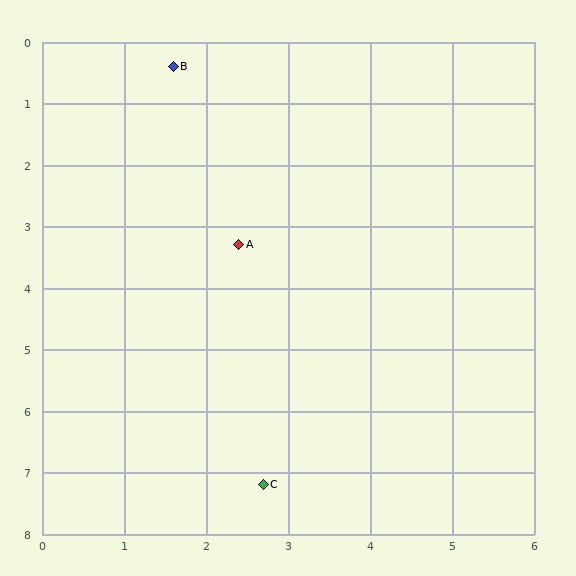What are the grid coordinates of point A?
Point A is at approximately (2.4, 3.3).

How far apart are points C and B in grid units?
Points C and B are about 6.9 grid units apart.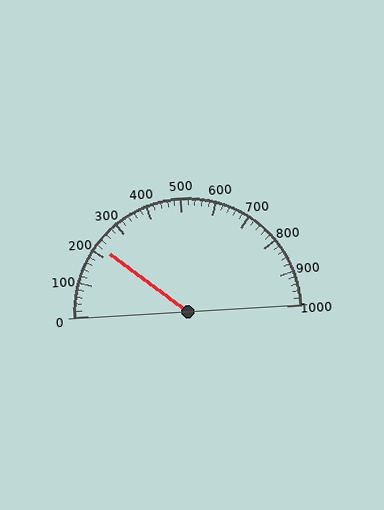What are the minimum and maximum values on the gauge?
The gauge ranges from 0 to 1000.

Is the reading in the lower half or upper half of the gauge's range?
The reading is in the lower half of the range (0 to 1000).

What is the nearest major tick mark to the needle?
The nearest major tick mark is 200.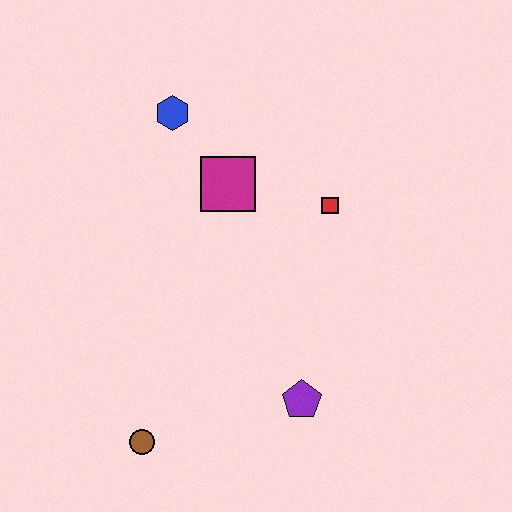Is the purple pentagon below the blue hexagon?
Yes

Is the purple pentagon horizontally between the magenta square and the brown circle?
No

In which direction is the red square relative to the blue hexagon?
The red square is to the right of the blue hexagon.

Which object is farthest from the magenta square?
The brown circle is farthest from the magenta square.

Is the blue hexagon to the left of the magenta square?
Yes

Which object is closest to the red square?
The magenta square is closest to the red square.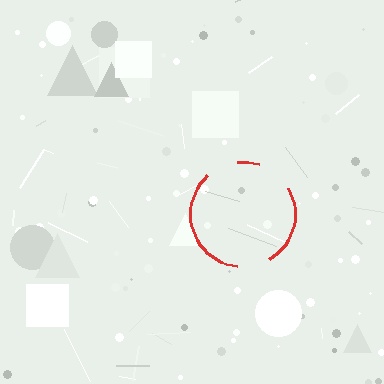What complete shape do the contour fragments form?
The contour fragments form a circle.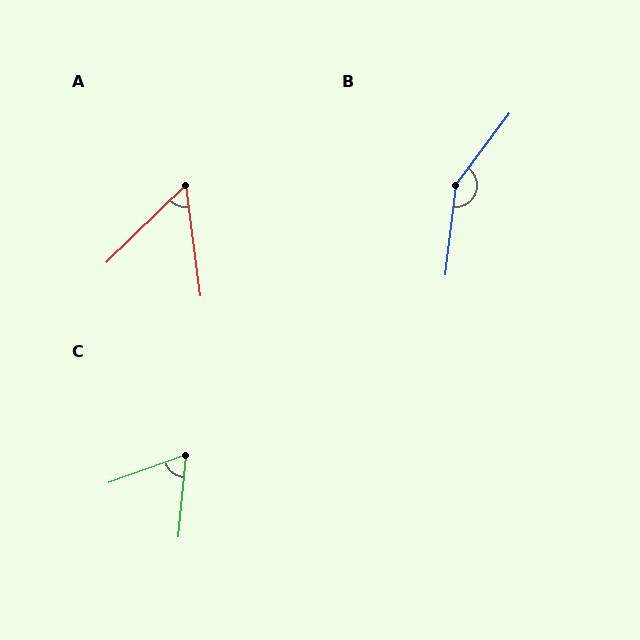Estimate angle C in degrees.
Approximately 65 degrees.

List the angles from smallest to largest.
A (53°), C (65°), B (150°).